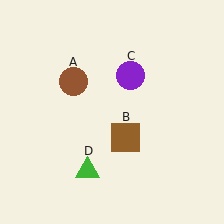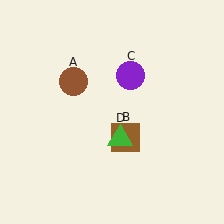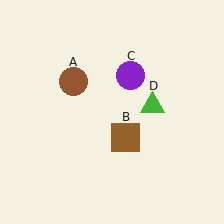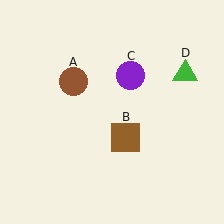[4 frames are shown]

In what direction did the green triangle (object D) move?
The green triangle (object D) moved up and to the right.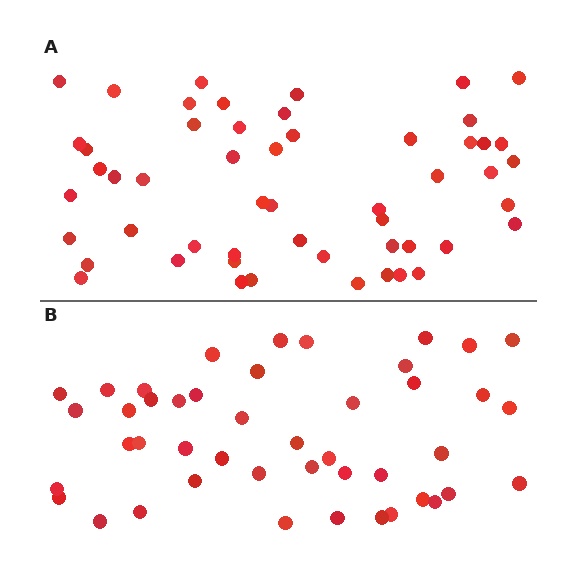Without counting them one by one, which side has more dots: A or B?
Region A (the top region) has more dots.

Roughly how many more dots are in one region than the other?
Region A has roughly 8 or so more dots than region B.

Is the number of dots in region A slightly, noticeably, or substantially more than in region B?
Region A has only slightly more — the two regions are fairly close. The ratio is roughly 1.2 to 1.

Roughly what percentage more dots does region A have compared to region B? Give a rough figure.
About 20% more.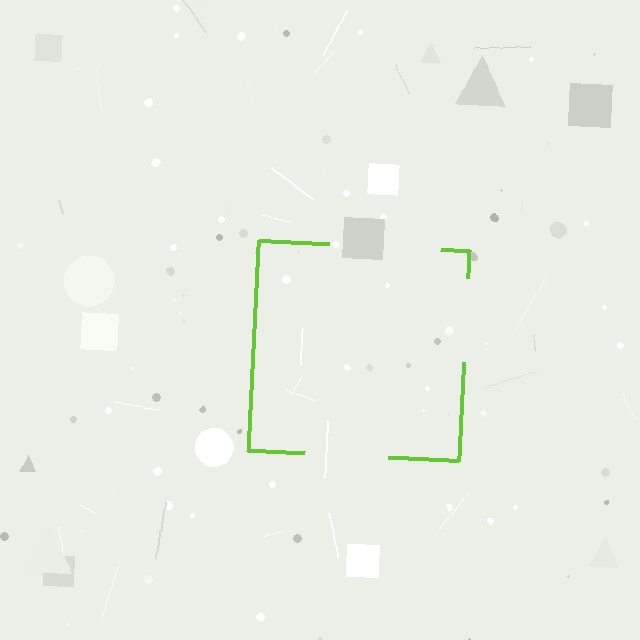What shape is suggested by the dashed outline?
The dashed outline suggests a square.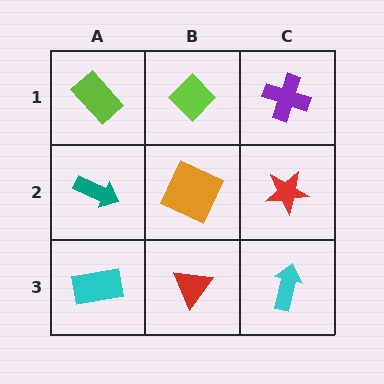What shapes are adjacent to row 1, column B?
An orange square (row 2, column B), a lime rectangle (row 1, column A), a purple cross (row 1, column C).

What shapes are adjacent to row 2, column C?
A purple cross (row 1, column C), a cyan arrow (row 3, column C), an orange square (row 2, column B).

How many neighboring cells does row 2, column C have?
3.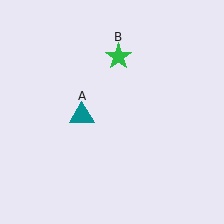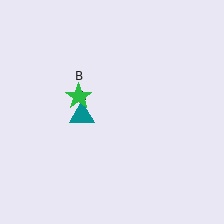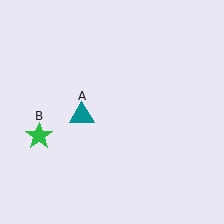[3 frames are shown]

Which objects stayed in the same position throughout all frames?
Teal triangle (object A) remained stationary.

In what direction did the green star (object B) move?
The green star (object B) moved down and to the left.